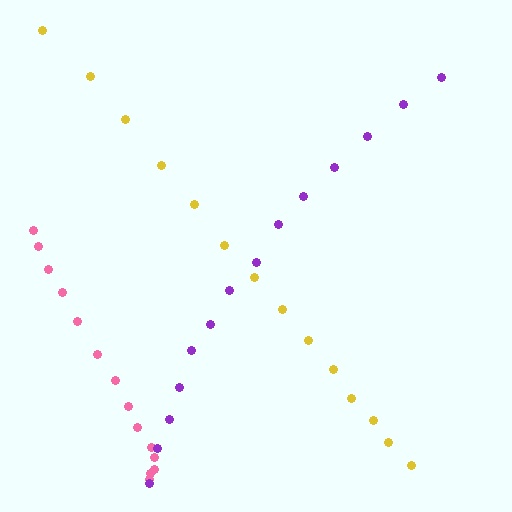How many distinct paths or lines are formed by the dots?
There are 3 distinct paths.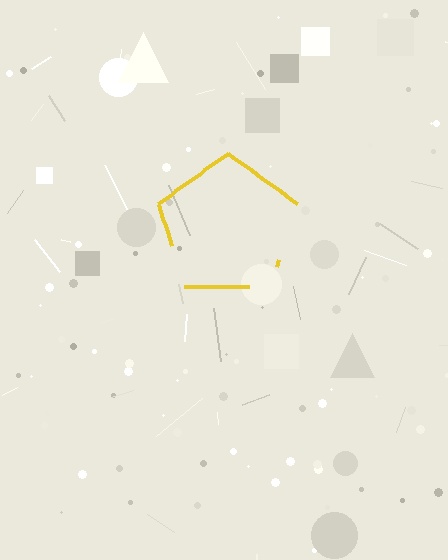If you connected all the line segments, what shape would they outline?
They would outline a pentagon.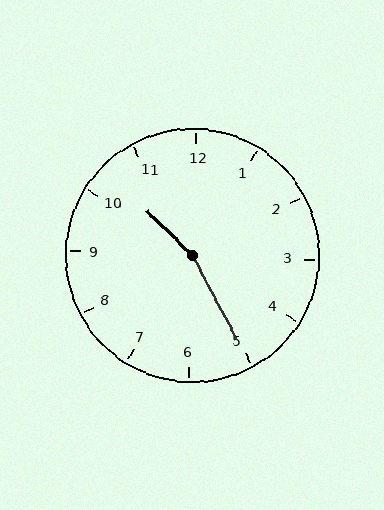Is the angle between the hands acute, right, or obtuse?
It is obtuse.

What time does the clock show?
10:25.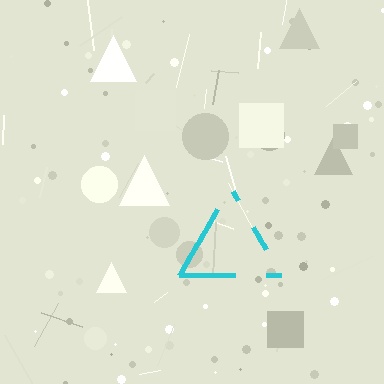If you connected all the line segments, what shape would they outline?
They would outline a triangle.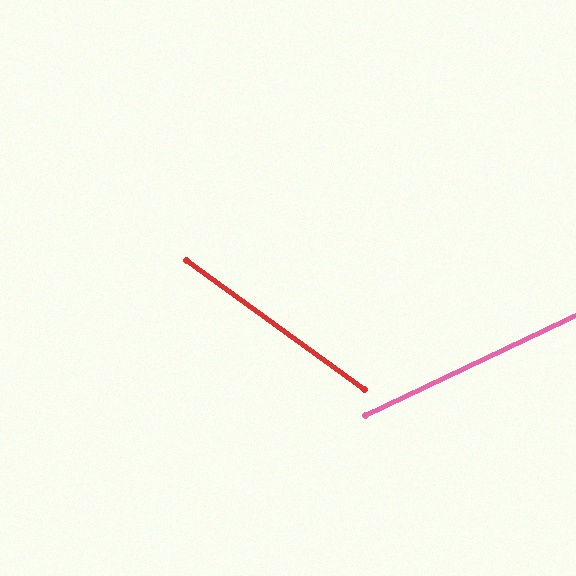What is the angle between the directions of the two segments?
Approximately 61 degrees.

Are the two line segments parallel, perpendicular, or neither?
Neither parallel nor perpendicular — they differ by about 61°.